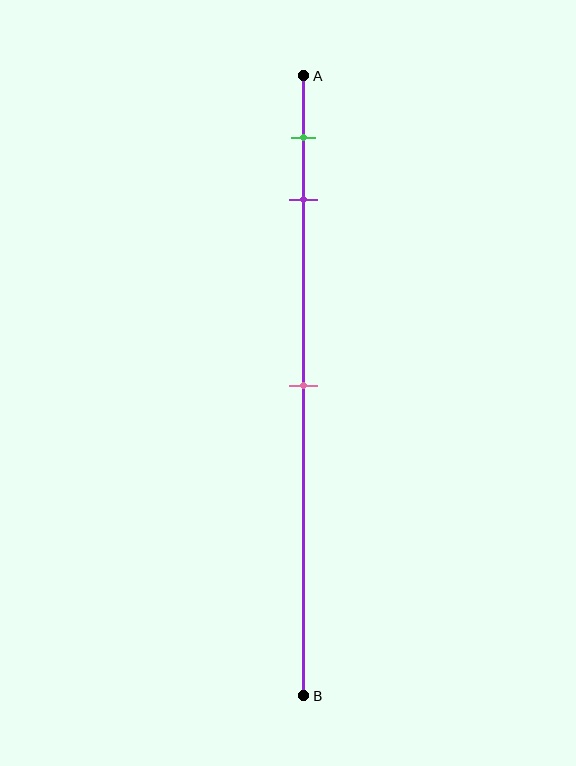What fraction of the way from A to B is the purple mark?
The purple mark is approximately 20% (0.2) of the way from A to B.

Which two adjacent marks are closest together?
The green and purple marks are the closest adjacent pair.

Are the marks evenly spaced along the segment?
No, the marks are not evenly spaced.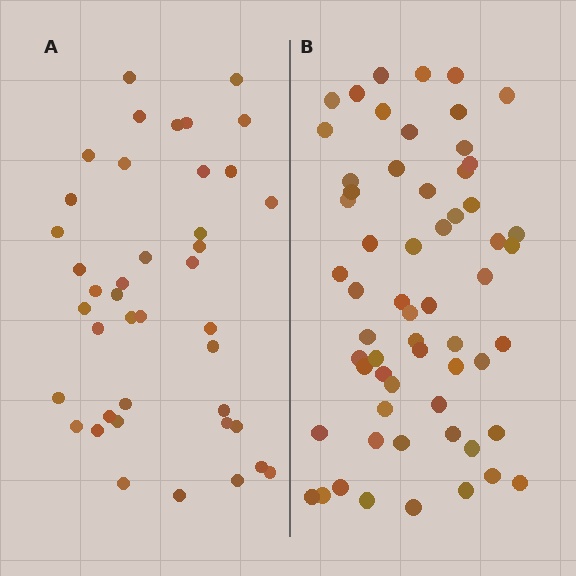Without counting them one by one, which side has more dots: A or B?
Region B (the right region) has more dots.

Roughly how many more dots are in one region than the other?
Region B has approximately 20 more dots than region A.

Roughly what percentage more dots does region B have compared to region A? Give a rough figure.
About 45% more.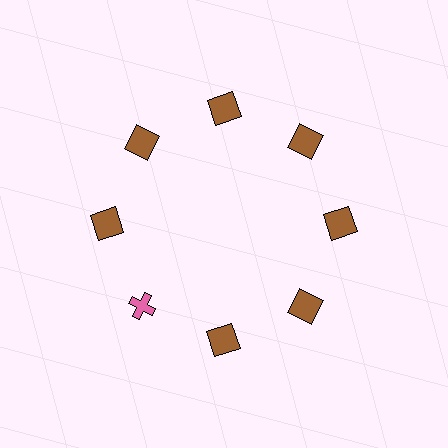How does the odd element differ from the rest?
It differs in both color (pink instead of brown) and shape (cross instead of square).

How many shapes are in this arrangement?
There are 8 shapes arranged in a ring pattern.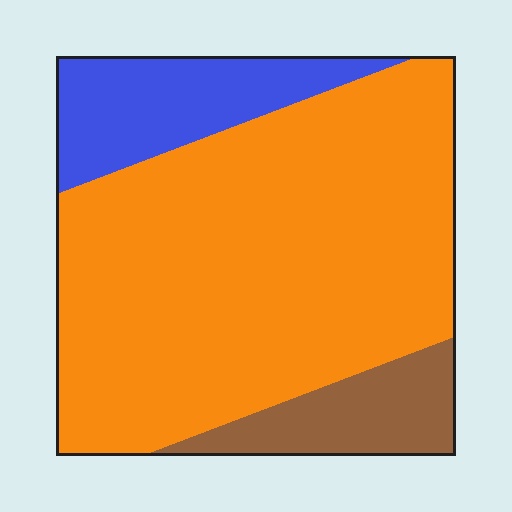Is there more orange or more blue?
Orange.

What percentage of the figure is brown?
Brown takes up about one eighth (1/8) of the figure.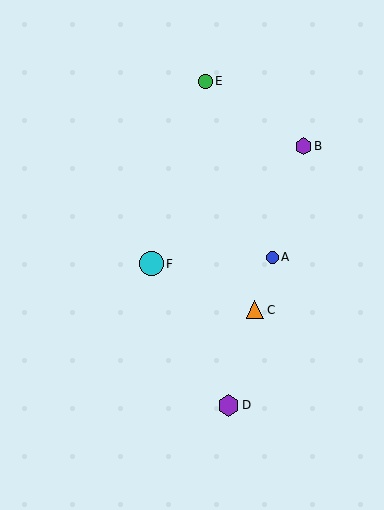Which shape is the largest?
The cyan circle (labeled F) is the largest.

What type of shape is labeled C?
Shape C is an orange triangle.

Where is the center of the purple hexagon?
The center of the purple hexagon is at (228, 405).